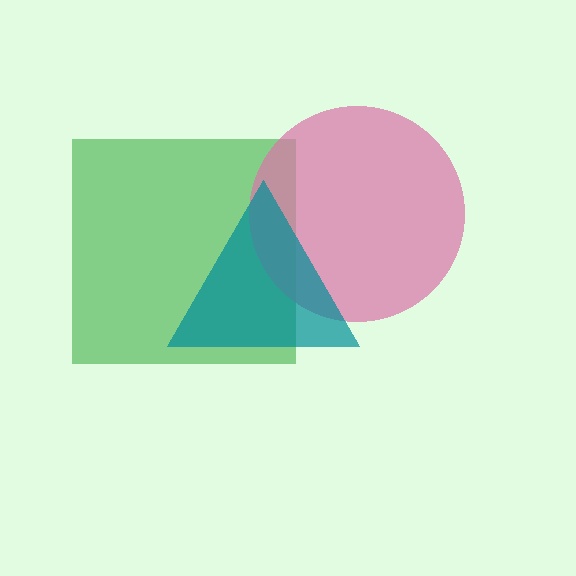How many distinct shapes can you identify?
There are 3 distinct shapes: a green square, a pink circle, a teal triangle.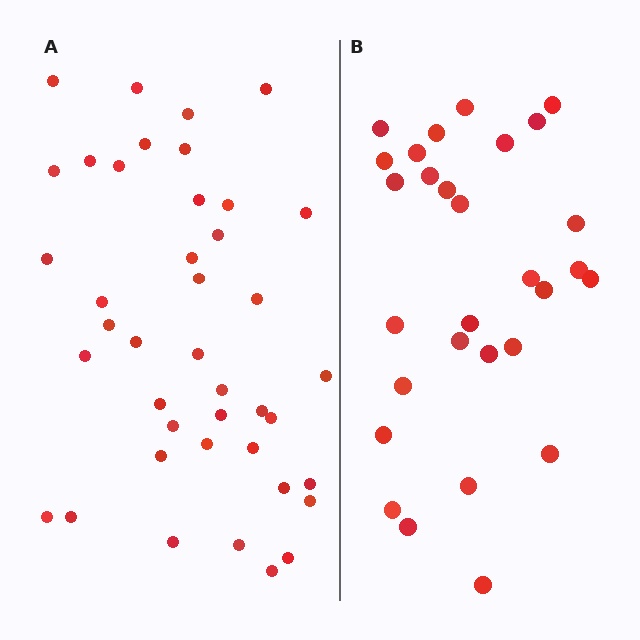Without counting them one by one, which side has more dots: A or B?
Region A (the left region) has more dots.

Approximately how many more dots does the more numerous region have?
Region A has roughly 12 or so more dots than region B.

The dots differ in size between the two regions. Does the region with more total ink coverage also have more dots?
No. Region B has more total ink coverage because its dots are larger, but region A actually contains more individual dots. Total area can be misleading — the number of items is what matters here.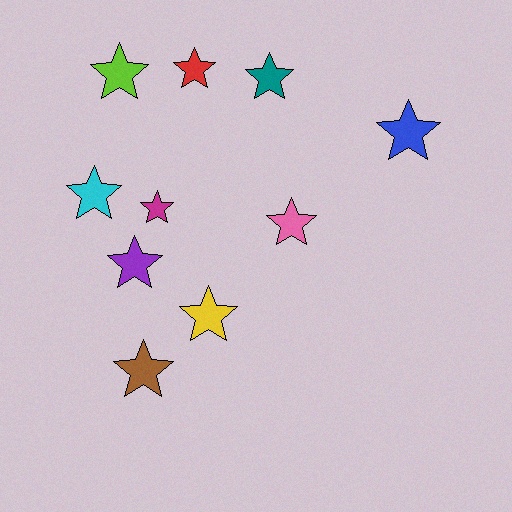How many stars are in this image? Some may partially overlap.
There are 10 stars.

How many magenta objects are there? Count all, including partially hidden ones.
There is 1 magenta object.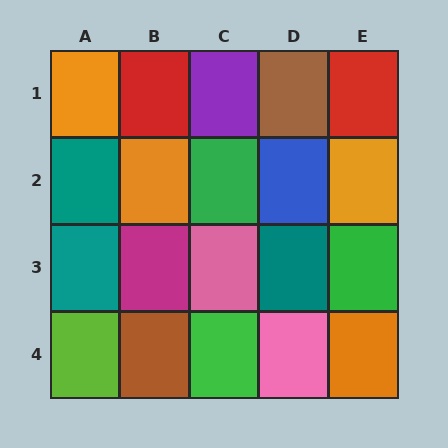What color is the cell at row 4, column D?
Pink.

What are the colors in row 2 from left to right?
Teal, orange, green, blue, orange.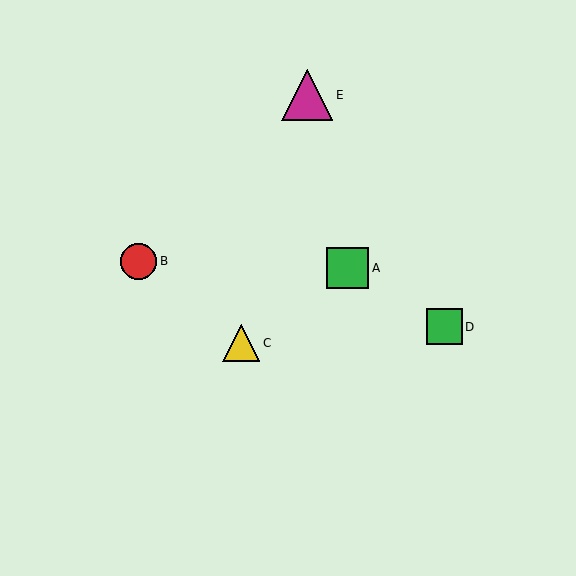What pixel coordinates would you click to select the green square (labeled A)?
Click at (348, 268) to select the green square A.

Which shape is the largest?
The magenta triangle (labeled E) is the largest.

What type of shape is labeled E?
Shape E is a magenta triangle.